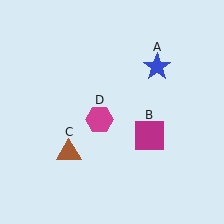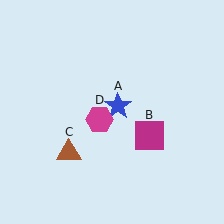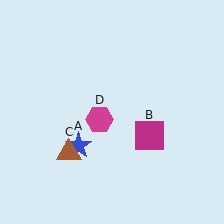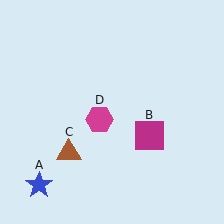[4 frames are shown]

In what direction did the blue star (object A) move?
The blue star (object A) moved down and to the left.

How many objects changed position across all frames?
1 object changed position: blue star (object A).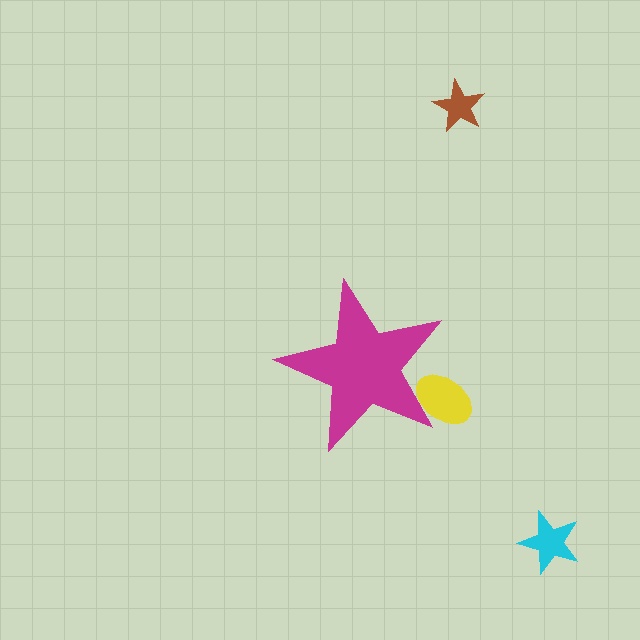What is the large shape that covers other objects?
A magenta star.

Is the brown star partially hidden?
No, the brown star is fully visible.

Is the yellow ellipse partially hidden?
Yes, the yellow ellipse is partially hidden behind the magenta star.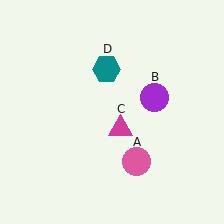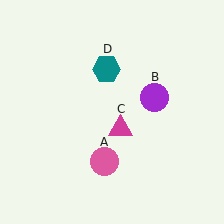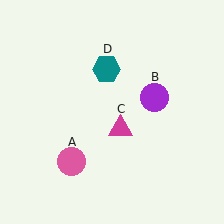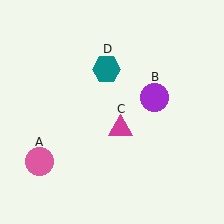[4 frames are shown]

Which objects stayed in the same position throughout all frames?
Purple circle (object B) and magenta triangle (object C) and teal hexagon (object D) remained stationary.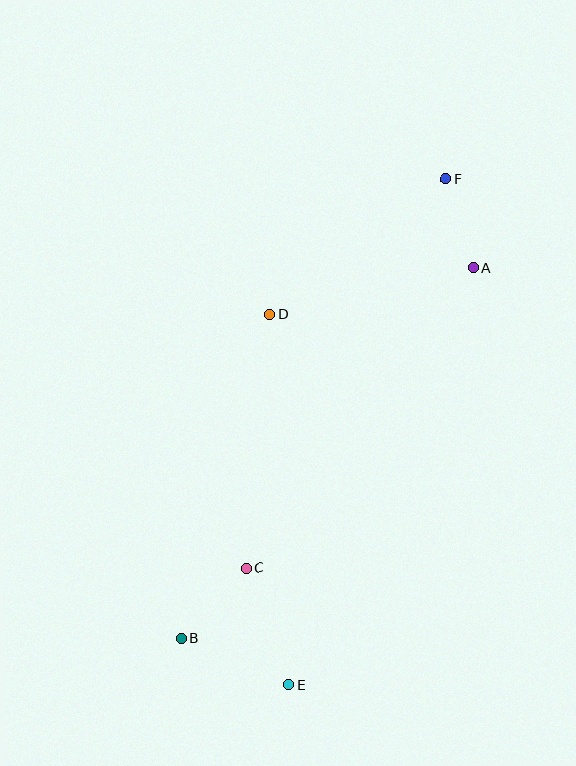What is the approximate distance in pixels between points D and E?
The distance between D and E is approximately 371 pixels.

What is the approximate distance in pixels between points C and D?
The distance between C and D is approximately 255 pixels.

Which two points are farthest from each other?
Points B and F are farthest from each other.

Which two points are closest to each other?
Points A and F are closest to each other.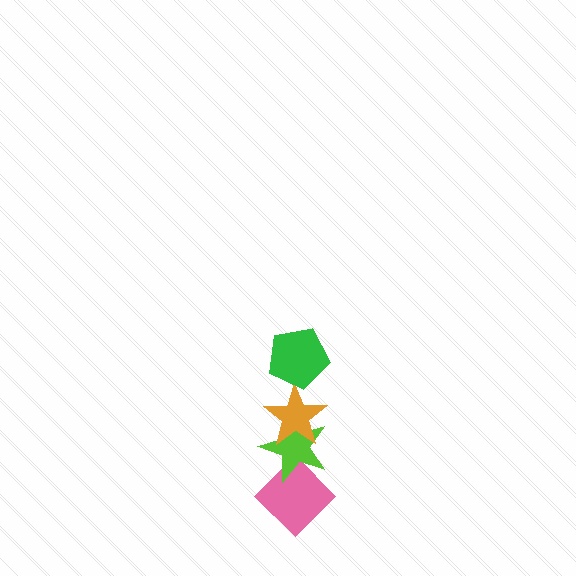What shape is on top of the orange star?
The green pentagon is on top of the orange star.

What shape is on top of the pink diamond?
The lime star is on top of the pink diamond.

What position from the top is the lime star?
The lime star is 3rd from the top.